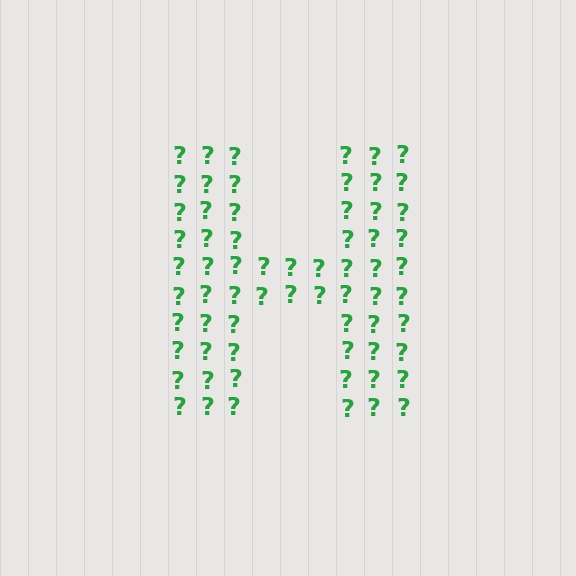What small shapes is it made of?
It is made of small question marks.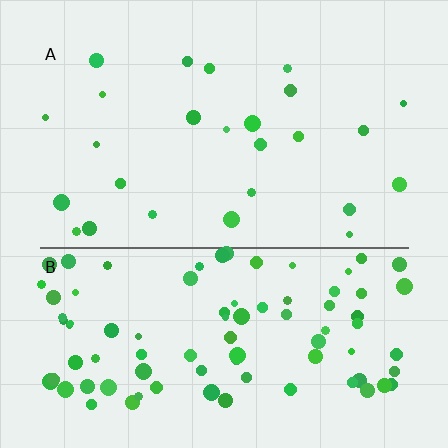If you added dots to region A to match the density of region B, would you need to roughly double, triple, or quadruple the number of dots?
Approximately quadruple.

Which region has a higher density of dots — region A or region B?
B (the bottom).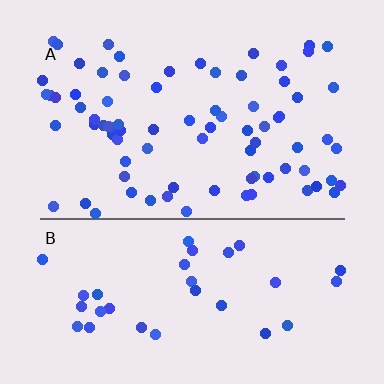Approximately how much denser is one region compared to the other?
Approximately 2.3× — region A over region B.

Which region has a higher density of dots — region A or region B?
A (the top).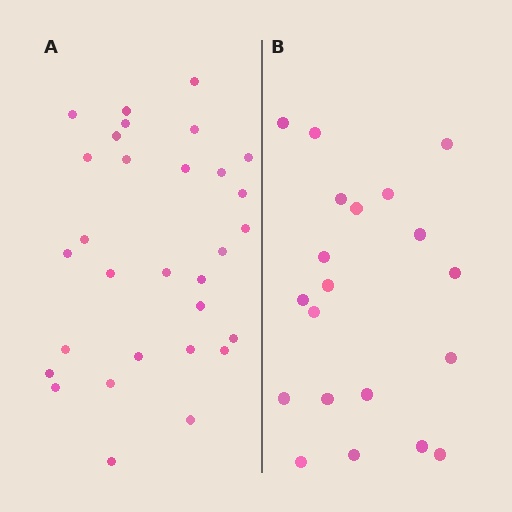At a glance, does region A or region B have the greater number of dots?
Region A (the left region) has more dots.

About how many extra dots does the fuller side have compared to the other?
Region A has roughly 10 or so more dots than region B.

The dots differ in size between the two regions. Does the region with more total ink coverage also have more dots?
No. Region B has more total ink coverage because its dots are larger, but region A actually contains more individual dots. Total area can be misleading — the number of items is what matters here.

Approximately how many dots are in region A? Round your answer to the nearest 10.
About 30 dots.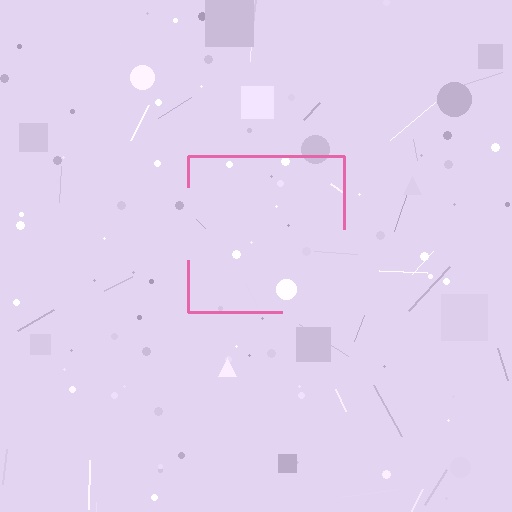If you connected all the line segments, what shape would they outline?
They would outline a square.